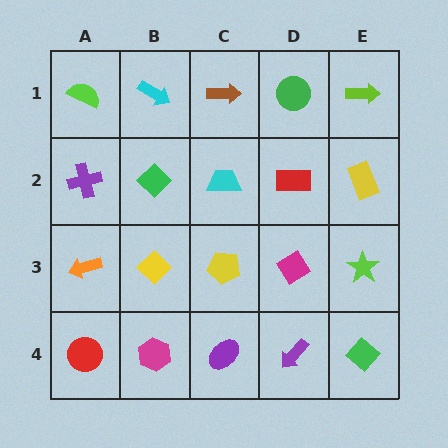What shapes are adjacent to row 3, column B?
A green diamond (row 2, column B), a magenta hexagon (row 4, column B), an orange arrow (row 3, column A), a yellow pentagon (row 3, column C).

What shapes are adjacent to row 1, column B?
A green diamond (row 2, column B), a lime semicircle (row 1, column A), a brown arrow (row 1, column C).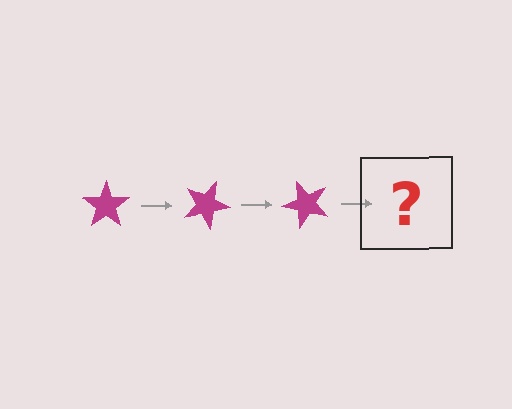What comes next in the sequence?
The next element should be a magenta star rotated 75 degrees.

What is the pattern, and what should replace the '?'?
The pattern is that the star rotates 25 degrees each step. The '?' should be a magenta star rotated 75 degrees.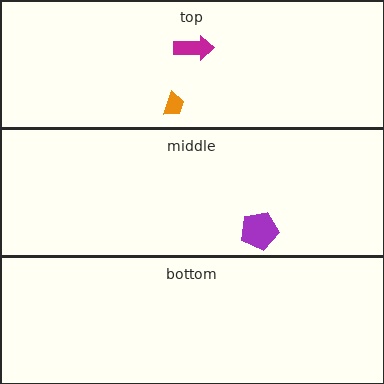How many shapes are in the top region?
2.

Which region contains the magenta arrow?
The top region.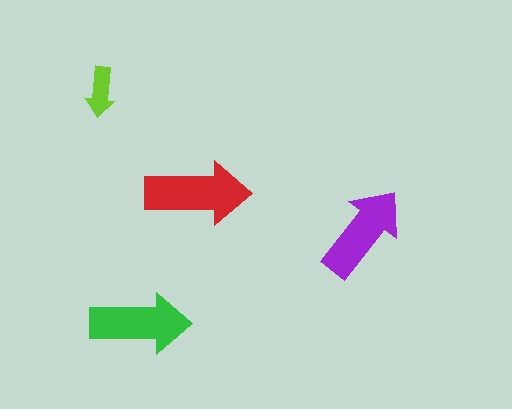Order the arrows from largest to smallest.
the red one, the green one, the purple one, the lime one.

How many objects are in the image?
There are 4 objects in the image.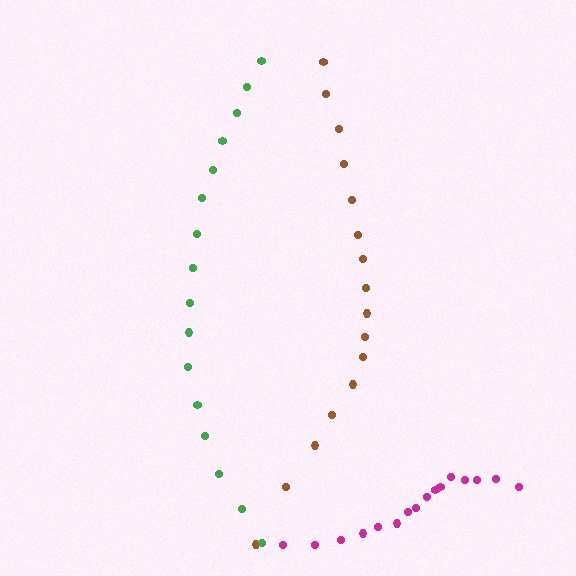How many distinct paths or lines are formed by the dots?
There are 3 distinct paths.